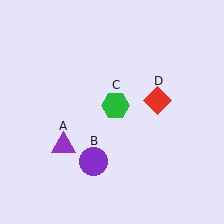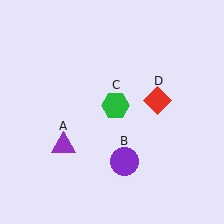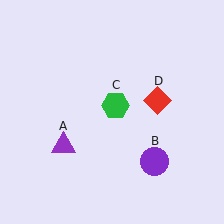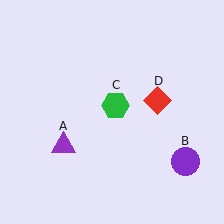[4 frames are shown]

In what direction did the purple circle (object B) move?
The purple circle (object B) moved right.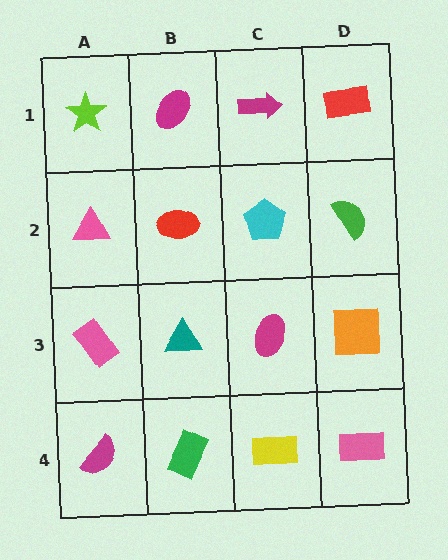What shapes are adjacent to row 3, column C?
A cyan pentagon (row 2, column C), a yellow rectangle (row 4, column C), a teal triangle (row 3, column B), an orange square (row 3, column D).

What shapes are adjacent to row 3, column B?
A red ellipse (row 2, column B), a green rectangle (row 4, column B), a pink rectangle (row 3, column A), a magenta ellipse (row 3, column C).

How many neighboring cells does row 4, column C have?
3.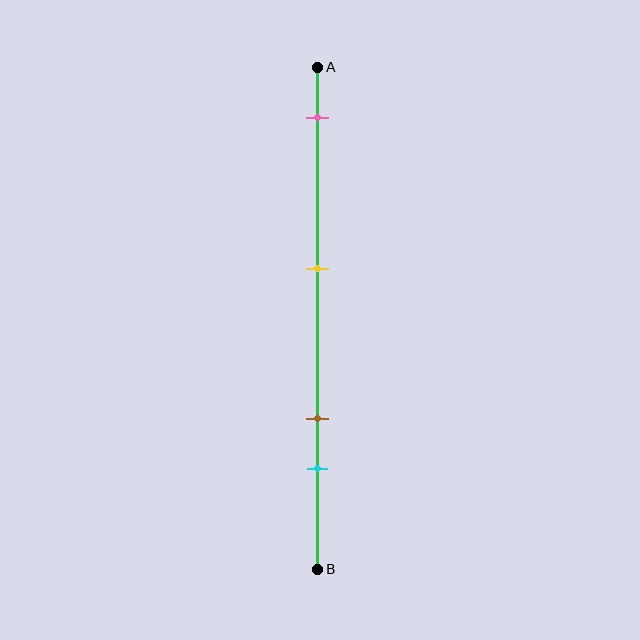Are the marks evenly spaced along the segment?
No, the marks are not evenly spaced.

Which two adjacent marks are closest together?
The brown and cyan marks are the closest adjacent pair.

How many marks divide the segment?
There are 4 marks dividing the segment.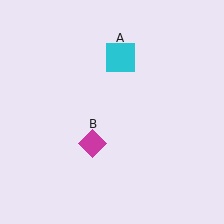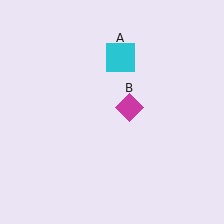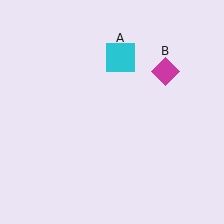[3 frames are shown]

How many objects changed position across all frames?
1 object changed position: magenta diamond (object B).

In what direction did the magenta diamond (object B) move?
The magenta diamond (object B) moved up and to the right.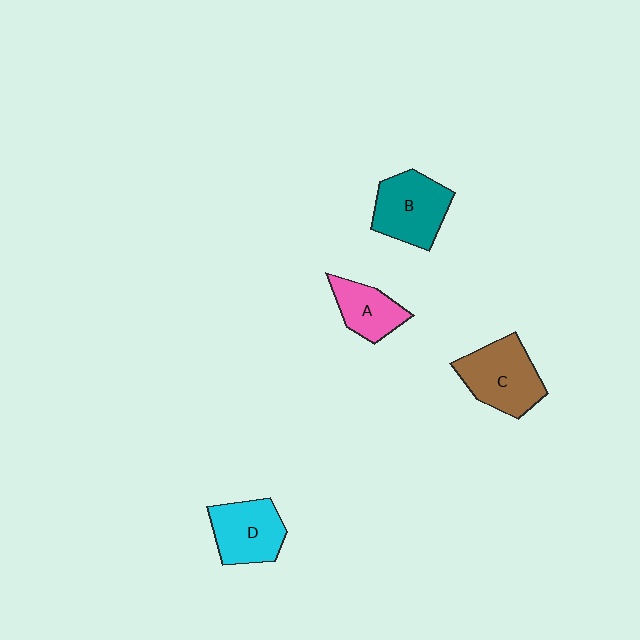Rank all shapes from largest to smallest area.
From largest to smallest: C (brown), B (teal), D (cyan), A (pink).